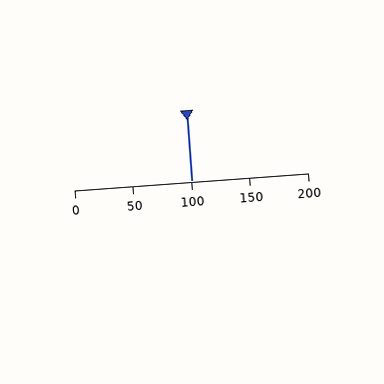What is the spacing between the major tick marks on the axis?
The major ticks are spaced 50 apart.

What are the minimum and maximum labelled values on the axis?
The axis runs from 0 to 200.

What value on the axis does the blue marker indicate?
The marker indicates approximately 100.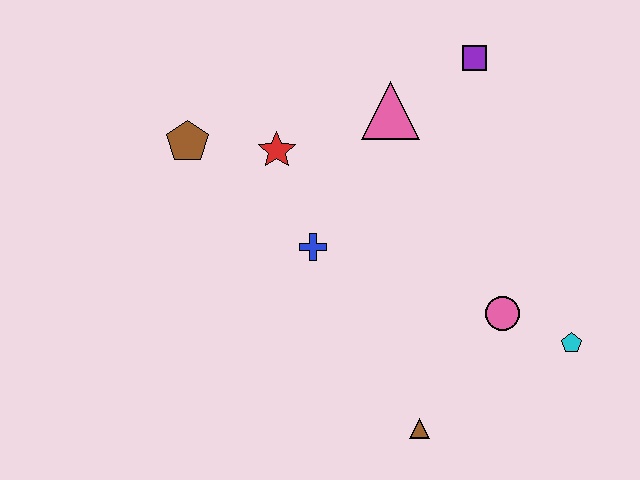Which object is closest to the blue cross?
The red star is closest to the blue cross.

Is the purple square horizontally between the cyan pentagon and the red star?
Yes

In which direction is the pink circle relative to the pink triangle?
The pink circle is below the pink triangle.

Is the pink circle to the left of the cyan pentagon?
Yes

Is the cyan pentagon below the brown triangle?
No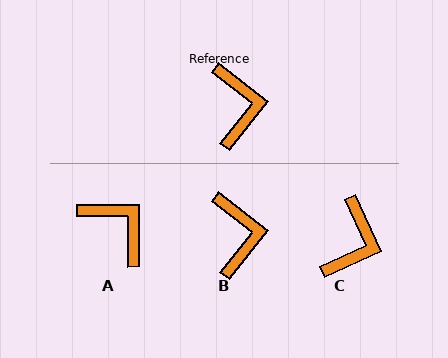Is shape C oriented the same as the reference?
No, it is off by about 27 degrees.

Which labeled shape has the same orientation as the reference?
B.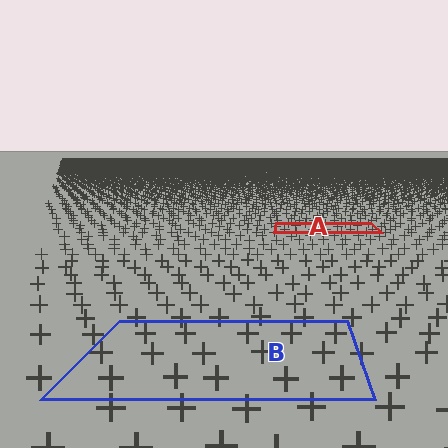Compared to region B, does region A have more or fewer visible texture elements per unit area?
Region A has more texture elements per unit area — they are packed more densely because it is farther away.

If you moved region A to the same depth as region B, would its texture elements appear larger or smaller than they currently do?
They would appear larger. At a closer depth, the same texture elements are projected at a bigger on-screen size.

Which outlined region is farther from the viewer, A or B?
Region A is farther from the viewer — the texture elements inside it appear smaller and more densely packed.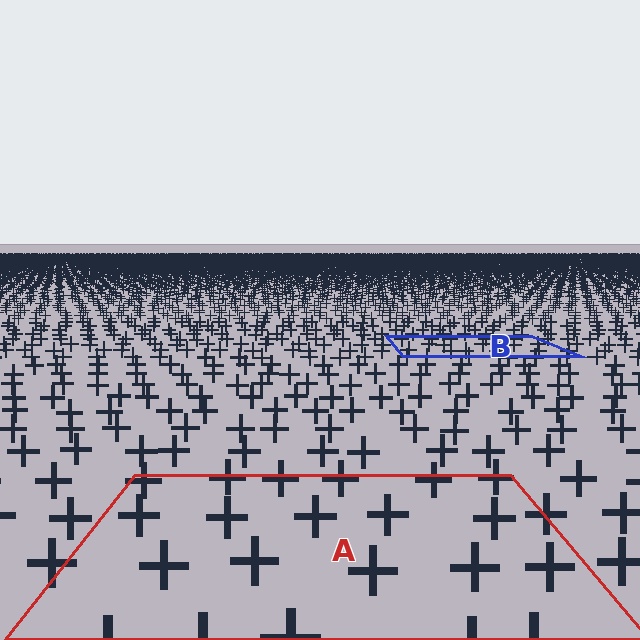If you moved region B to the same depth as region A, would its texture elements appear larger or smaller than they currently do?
They would appear larger. At a closer depth, the same texture elements are projected at a bigger on-screen size.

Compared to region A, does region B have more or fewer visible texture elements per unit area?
Region B has more texture elements per unit area — they are packed more densely because it is farther away.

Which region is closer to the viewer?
Region A is closer. The texture elements there are larger and more spread out.